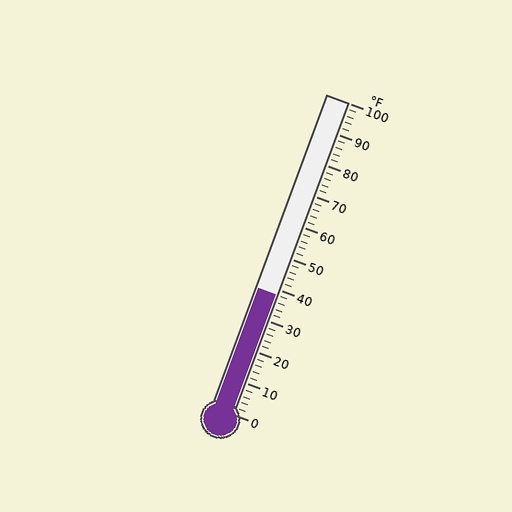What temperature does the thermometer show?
The thermometer shows approximately 38°F.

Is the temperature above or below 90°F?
The temperature is below 90°F.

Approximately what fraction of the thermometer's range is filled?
The thermometer is filled to approximately 40% of its range.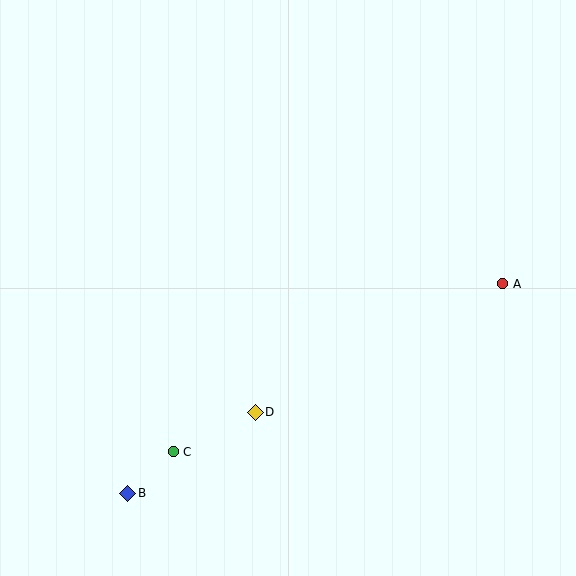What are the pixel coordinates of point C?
Point C is at (173, 452).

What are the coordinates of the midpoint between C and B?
The midpoint between C and B is at (151, 472).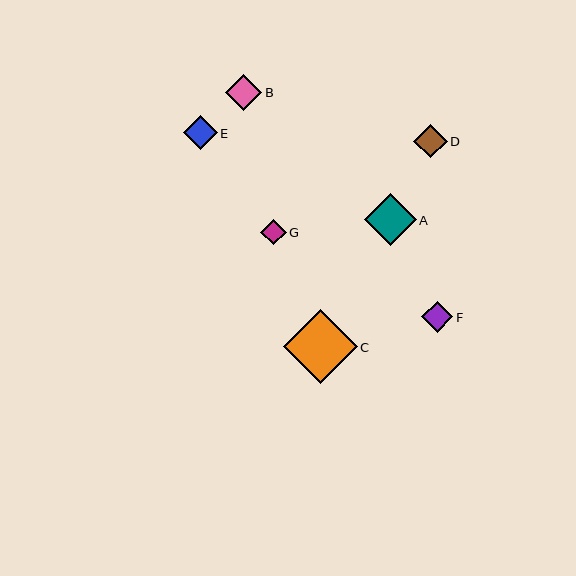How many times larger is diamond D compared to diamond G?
Diamond D is approximately 1.3 times the size of diamond G.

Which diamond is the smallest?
Diamond G is the smallest with a size of approximately 25 pixels.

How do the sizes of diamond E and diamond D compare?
Diamond E and diamond D are approximately the same size.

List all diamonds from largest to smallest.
From largest to smallest: C, A, B, E, D, F, G.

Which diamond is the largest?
Diamond C is the largest with a size of approximately 74 pixels.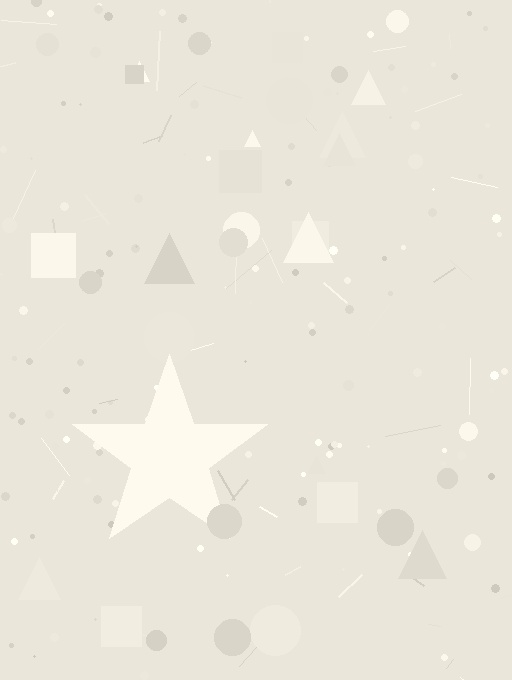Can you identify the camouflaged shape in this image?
The camouflaged shape is a star.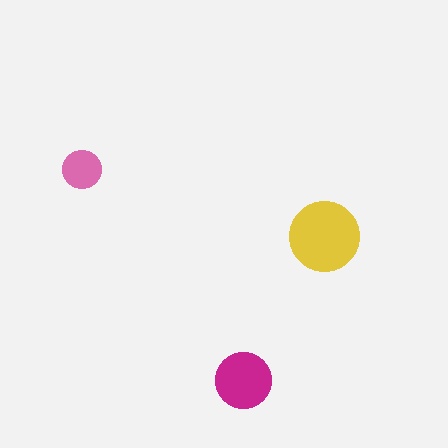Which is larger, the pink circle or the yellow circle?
The yellow one.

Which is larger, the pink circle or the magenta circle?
The magenta one.